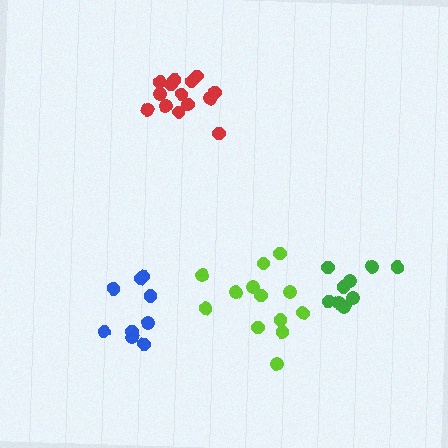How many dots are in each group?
Group 1: 13 dots, Group 2: 9 dots, Group 3: 9 dots, Group 4: 14 dots (45 total).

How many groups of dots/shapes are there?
There are 4 groups.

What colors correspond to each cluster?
The clusters are colored: lime, green, blue, red.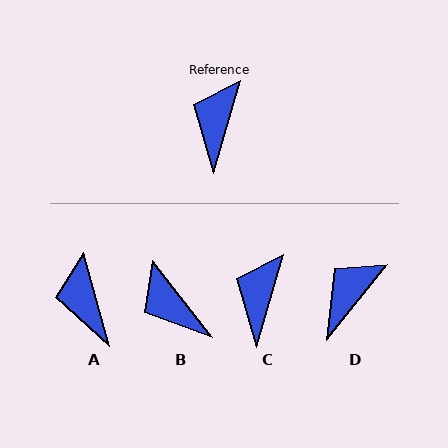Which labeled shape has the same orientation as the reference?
C.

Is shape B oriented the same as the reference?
No, it is off by about 54 degrees.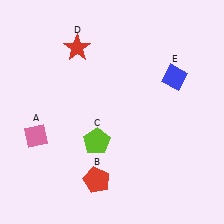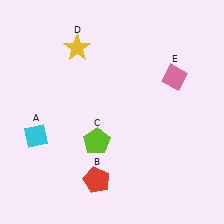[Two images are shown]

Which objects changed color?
A changed from pink to cyan. D changed from red to yellow. E changed from blue to pink.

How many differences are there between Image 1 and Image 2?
There are 3 differences between the two images.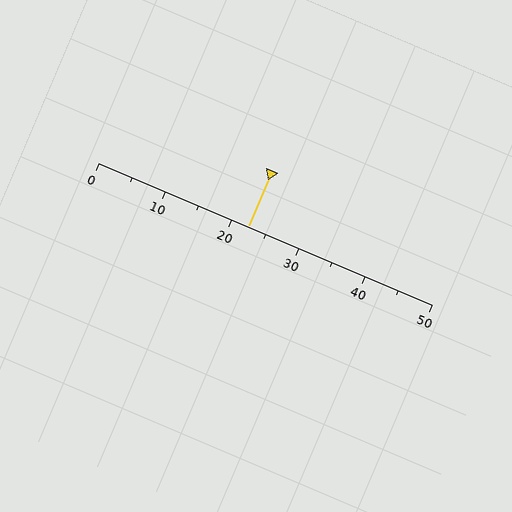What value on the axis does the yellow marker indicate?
The marker indicates approximately 22.5.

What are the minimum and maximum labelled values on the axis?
The axis runs from 0 to 50.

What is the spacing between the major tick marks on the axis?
The major ticks are spaced 10 apart.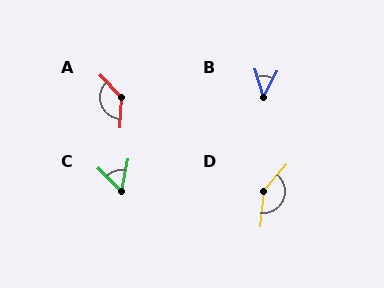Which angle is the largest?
D, at approximately 146 degrees.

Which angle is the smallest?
B, at approximately 43 degrees.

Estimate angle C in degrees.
Approximately 56 degrees.